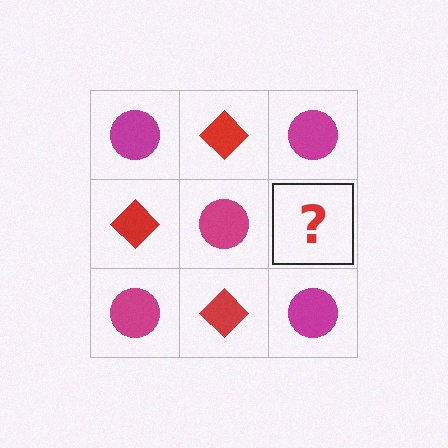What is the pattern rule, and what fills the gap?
The rule is that it alternates magenta circle and red diamond in a checkerboard pattern. The gap should be filled with a red diamond.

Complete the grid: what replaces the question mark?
The question mark should be replaced with a red diamond.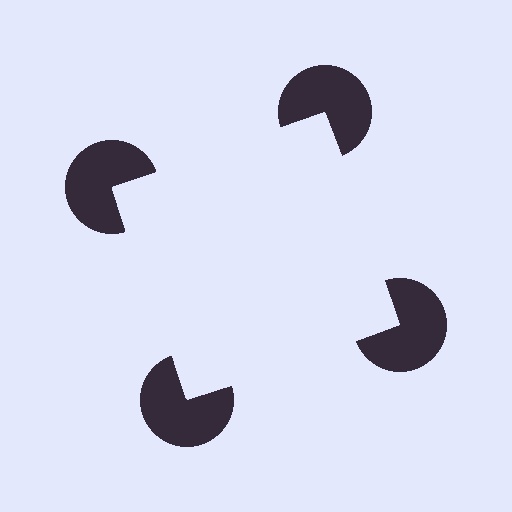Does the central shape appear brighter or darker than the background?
It typically appears slightly brighter than the background, even though no actual brightness change is drawn.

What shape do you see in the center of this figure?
An illusory square — its edges are inferred from the aligned wedge cuts in the pac-man discs, not physically drawn.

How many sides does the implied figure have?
4 sides.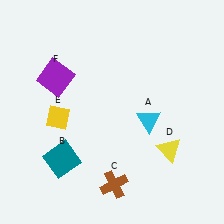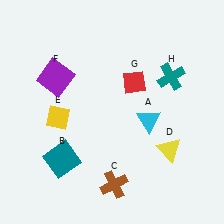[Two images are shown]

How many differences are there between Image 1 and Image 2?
There are 2 differences between the two images.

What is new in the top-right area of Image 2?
A red diamond (G) was added in the top-right area of Image 2.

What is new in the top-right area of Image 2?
A teal cross (H) was added in the top-right area of Image 2.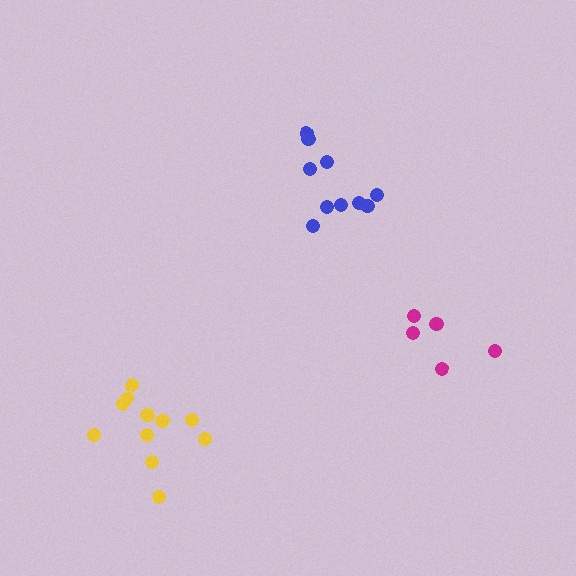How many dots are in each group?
Group 1: 5 dots, Group 2: 10 dots, Group 3: 11 dots (26 total).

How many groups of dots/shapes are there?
There are 3 groups.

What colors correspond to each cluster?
The clusters are colored: magenta, blue, yellow.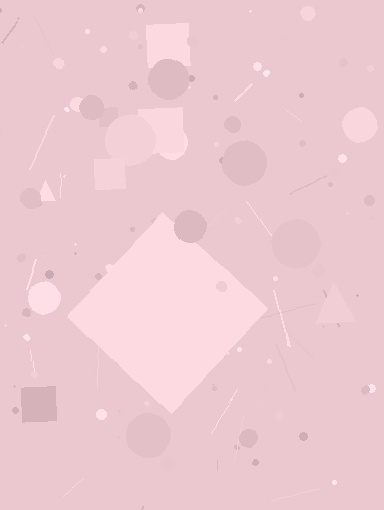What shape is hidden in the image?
A diamond is hidden in the image.